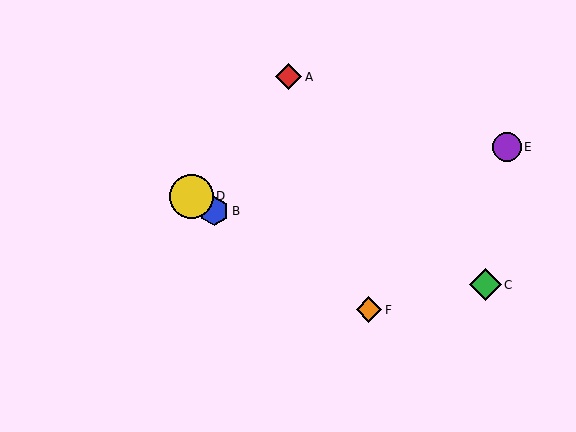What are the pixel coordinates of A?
Object A is at (289, 77).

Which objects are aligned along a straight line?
Objects B, D, F are aligned along a straight line.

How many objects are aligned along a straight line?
3 objects (B, D, F) are aligned along a straight line.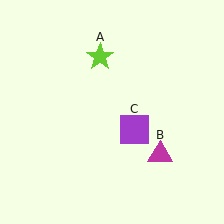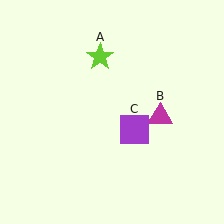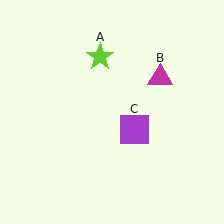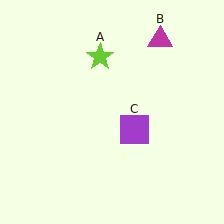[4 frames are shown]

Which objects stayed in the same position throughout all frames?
Lime star (object A) and purple square (object C) remained stationary.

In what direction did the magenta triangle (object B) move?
The magenta triangle (object B) moved up.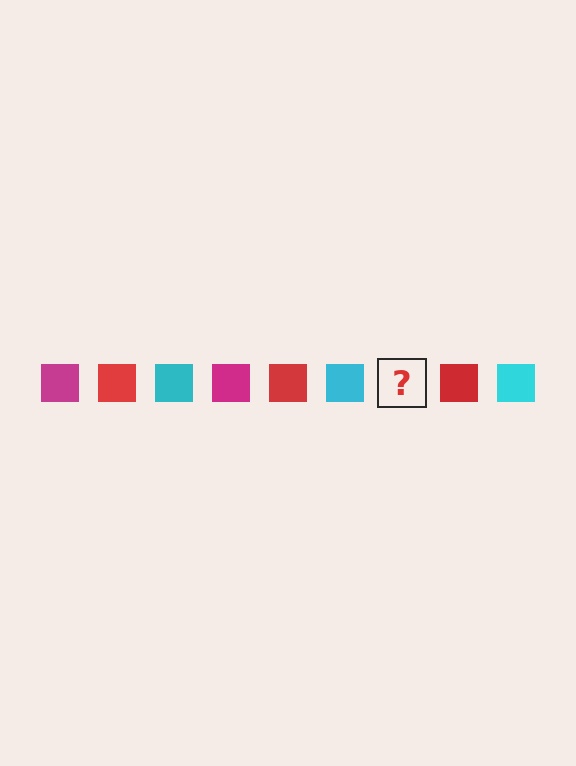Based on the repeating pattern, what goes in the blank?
The blank should be a magenta square.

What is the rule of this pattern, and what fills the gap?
The rule is that the pattern cycles through magenta, red, cyan squares. The gap should be filled with a magenta square.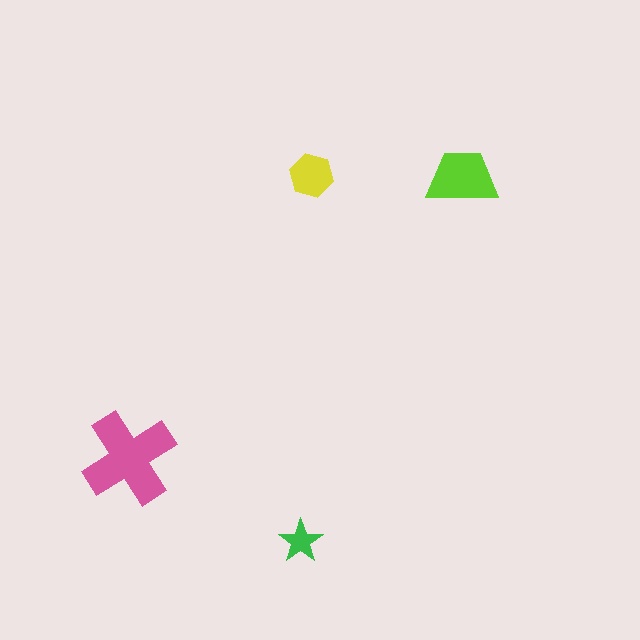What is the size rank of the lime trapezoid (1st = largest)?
2nd.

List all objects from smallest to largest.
The green star, the yellow hexagon, the lime trapezoid, the pink cross.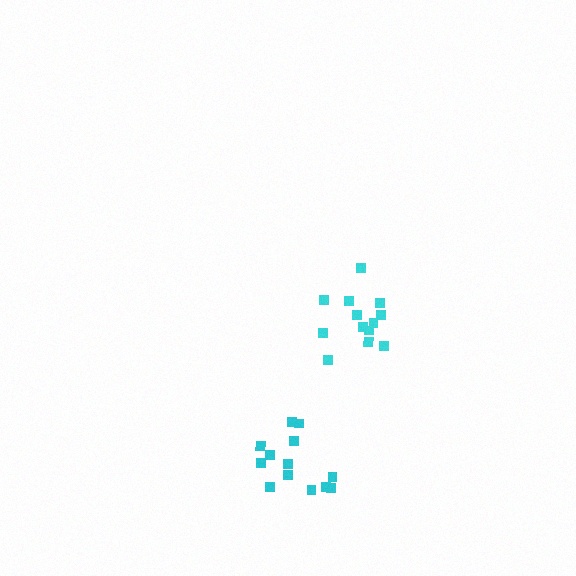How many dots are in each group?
Group 1: 13 dots, Group 2: 13 dots (26 total).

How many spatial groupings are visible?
There are 2 spatial groupings.